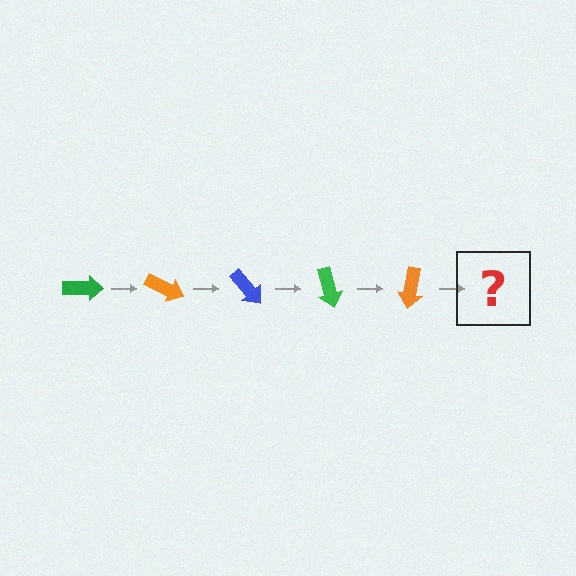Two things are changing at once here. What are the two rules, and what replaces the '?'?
The two rules are that it rotates 25 degrees each step and the color cycles through green, orange, and blue. The '?' should be a blue arrow, rotated 125 degrees from the start.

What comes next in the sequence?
The next element should be a blue arrow, rotated 125 degrees from the start.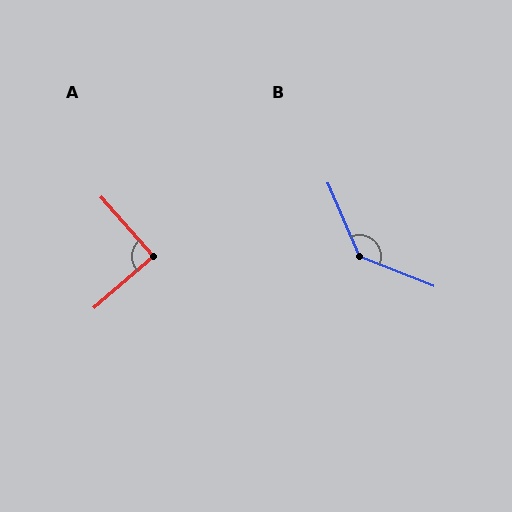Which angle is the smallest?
A, at approximately 90 degrees.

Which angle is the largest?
B, at approximately 135 degrees.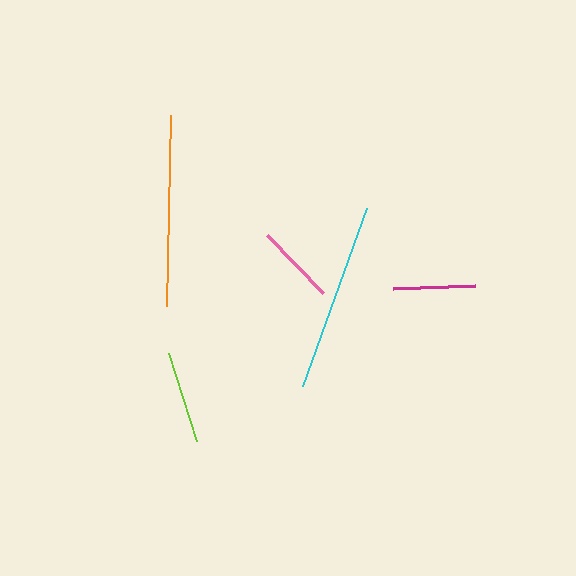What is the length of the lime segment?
The lime segment is approximately 92 pixels long.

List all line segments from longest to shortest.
From longest to shortest: orange, cyan, lime, magenta, pink.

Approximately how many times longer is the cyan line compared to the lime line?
The cyan line is approximately 2.1 times the length of the lime line.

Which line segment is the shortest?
The pink line is the shortest at approximately 81 pixels.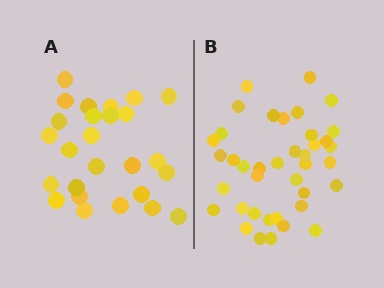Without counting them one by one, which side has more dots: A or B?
Region B (the right region) has more dots.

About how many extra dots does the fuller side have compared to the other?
Region B has approximately 15 more dots than region A.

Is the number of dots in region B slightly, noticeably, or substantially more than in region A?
Region B has substantially more. The ratio is roughly 1.5 to 1.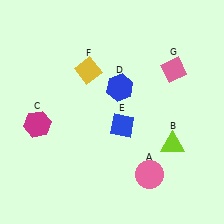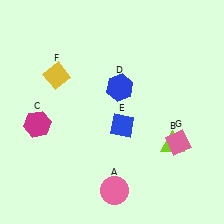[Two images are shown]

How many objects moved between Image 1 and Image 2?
3 objects moved between the two images.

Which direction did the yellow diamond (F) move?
The yellow diamond (F) moved left.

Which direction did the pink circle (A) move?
The pink circle (A) moved left.